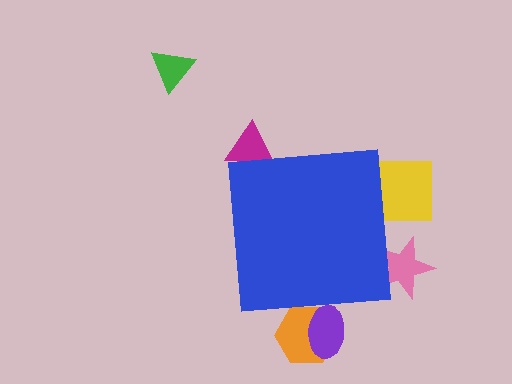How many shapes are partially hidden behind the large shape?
5 shapes are partially hidden.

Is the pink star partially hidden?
Yes, the pink star is partially hidden behind the blue square.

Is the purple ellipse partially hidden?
Yes, the purple ellipse is partially hidden behind the blue square.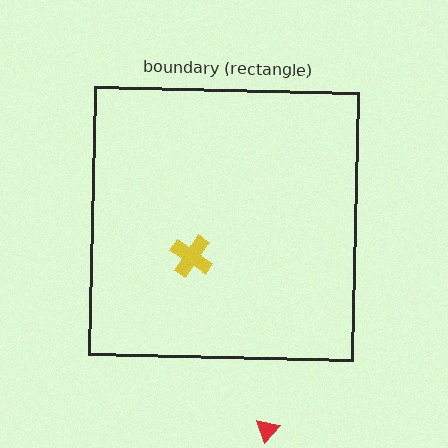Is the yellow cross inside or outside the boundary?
Inside.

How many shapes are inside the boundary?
1 inside, 1 outside.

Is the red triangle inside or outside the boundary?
Outside.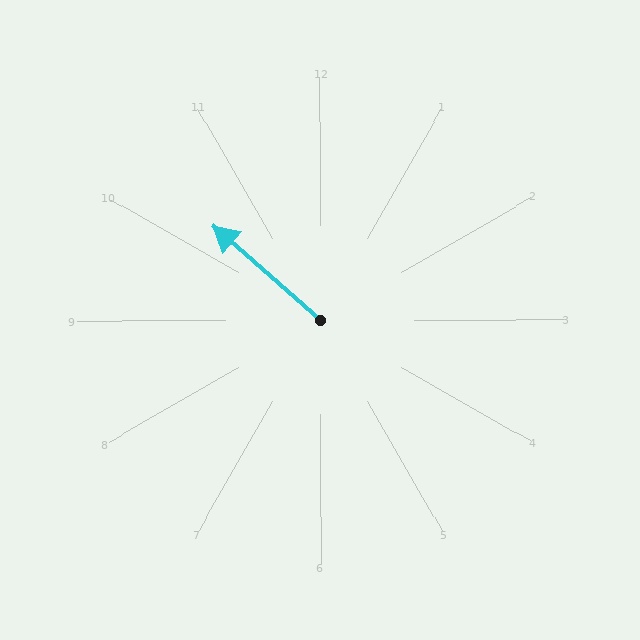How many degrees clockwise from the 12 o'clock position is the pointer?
Approximately 311 degrees.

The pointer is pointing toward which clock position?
Roughly 10 o'clock.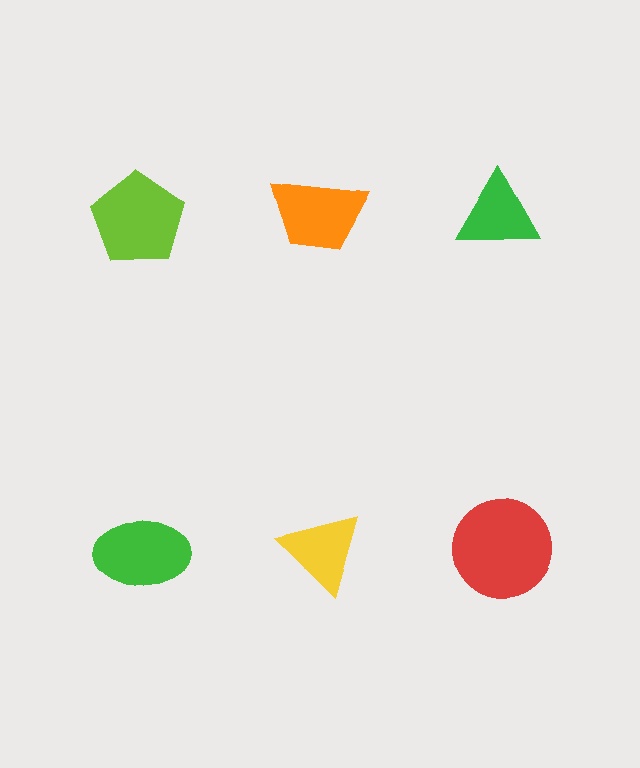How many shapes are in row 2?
3 shapes.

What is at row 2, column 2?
A yellow triangle.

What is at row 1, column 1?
A lime pentagon.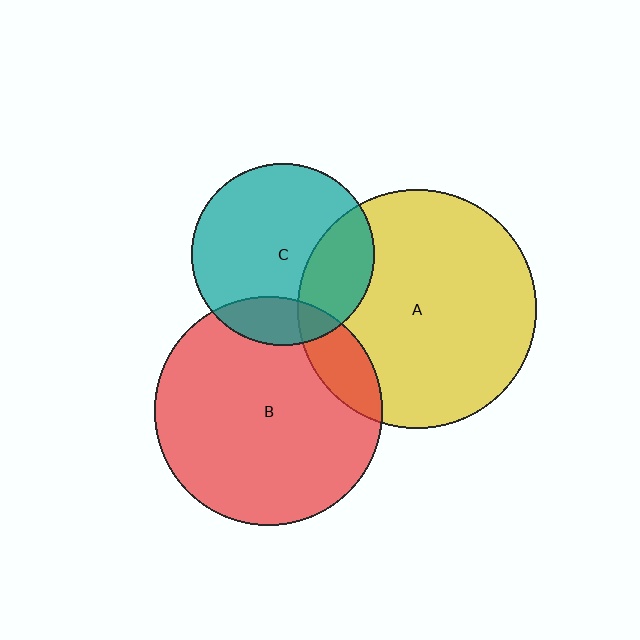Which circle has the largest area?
Circle A (yellow).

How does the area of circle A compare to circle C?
Approximately 1.7 times.